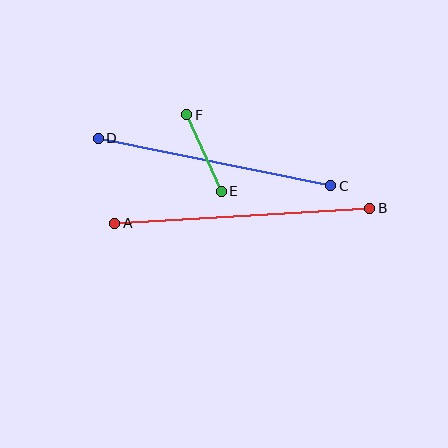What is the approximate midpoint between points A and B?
The midpoint is at approximately (242, 216) pixels.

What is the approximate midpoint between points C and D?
The midpoint is at approximately (214, 162) pixels.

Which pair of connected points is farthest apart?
Points A and B are farthest apart.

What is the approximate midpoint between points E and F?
The midpoint is at approximately (204, 153) pixels.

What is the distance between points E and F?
The distance is approximately 84 pixels.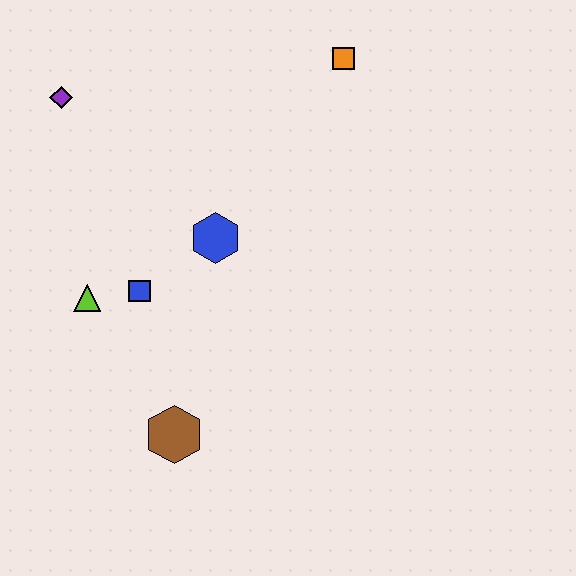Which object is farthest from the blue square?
The orange square is farthest from the blue square.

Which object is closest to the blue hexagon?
The blue square is closest to the blue hexagon.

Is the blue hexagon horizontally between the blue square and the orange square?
Yes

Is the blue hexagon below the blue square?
No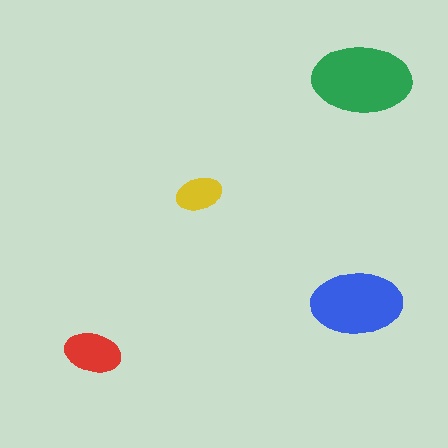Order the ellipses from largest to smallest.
the green one, the blue one, the red one, the yellow one.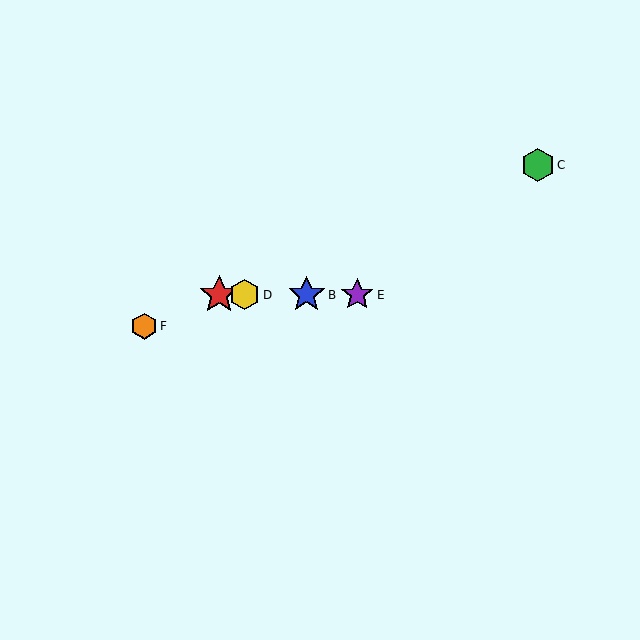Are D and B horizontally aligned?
Yes, both are at y≈295.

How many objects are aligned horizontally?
4 objects (A, B, D, E) are aligned horizontally.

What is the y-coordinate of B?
Object B is at y≈295.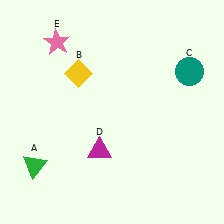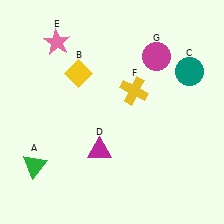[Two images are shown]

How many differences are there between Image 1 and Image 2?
There are 2 differences between the two images.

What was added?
A yellow cross (F), a magenta circle (G) were added in Image 2.